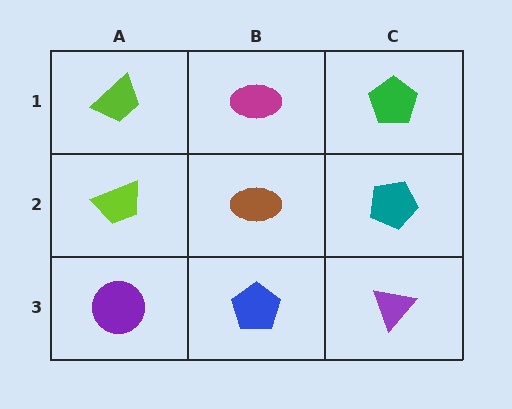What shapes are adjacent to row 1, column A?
A lime trapezoid (row 2, column A), a magenta ellipse (row 1, column B).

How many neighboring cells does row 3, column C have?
2.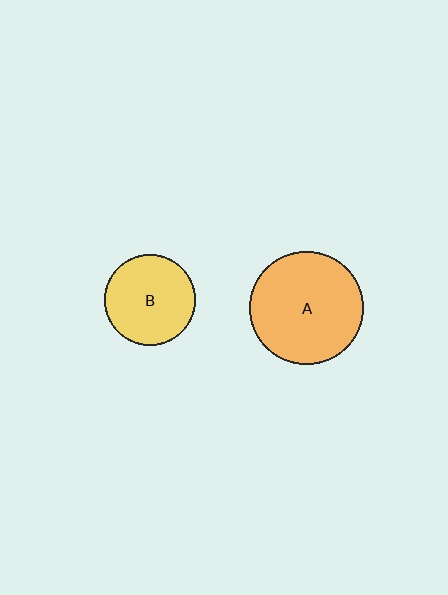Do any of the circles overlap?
No, none of the circles overlap.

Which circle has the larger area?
Circle A (orange).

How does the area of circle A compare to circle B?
Approximately 1.6 times.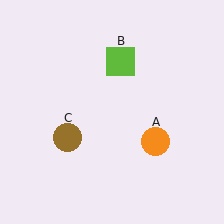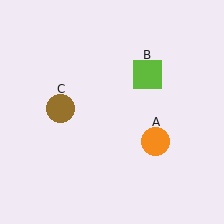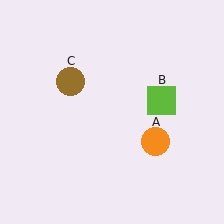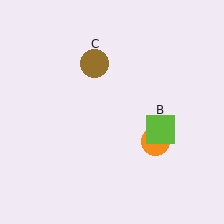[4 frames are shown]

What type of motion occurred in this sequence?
The lime square (object B), brown circle (object C) rotated clockwise around the center of the scene.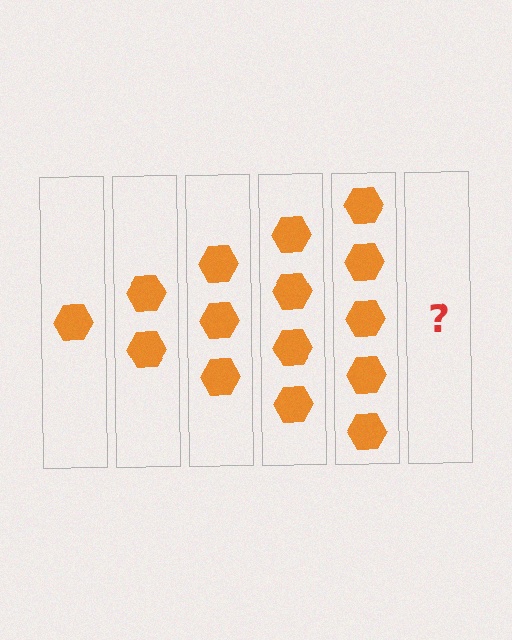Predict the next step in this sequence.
The next step is 6 hexagons.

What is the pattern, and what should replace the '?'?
The pattern is that each step adds one more hexagon. The '?' should be 6 hexagons.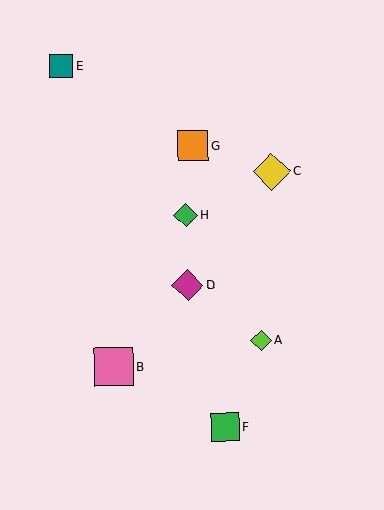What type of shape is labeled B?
Shape B is a pink square.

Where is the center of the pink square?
The center of the pink square is at (114, 367).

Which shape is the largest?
The pink square (labeled B) is the largest.